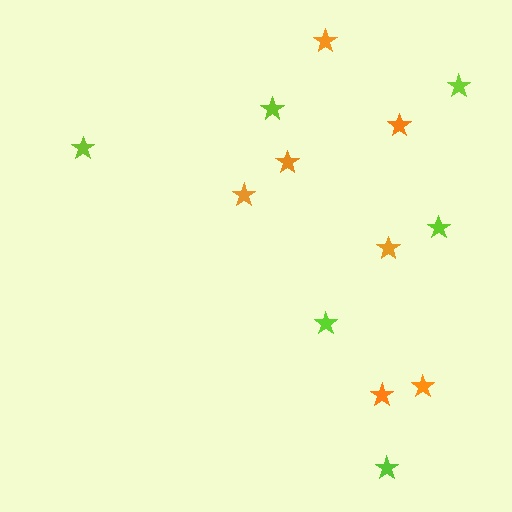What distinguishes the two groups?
There are 2 groups: one group of lime stars (6) and one group of orange stars (7).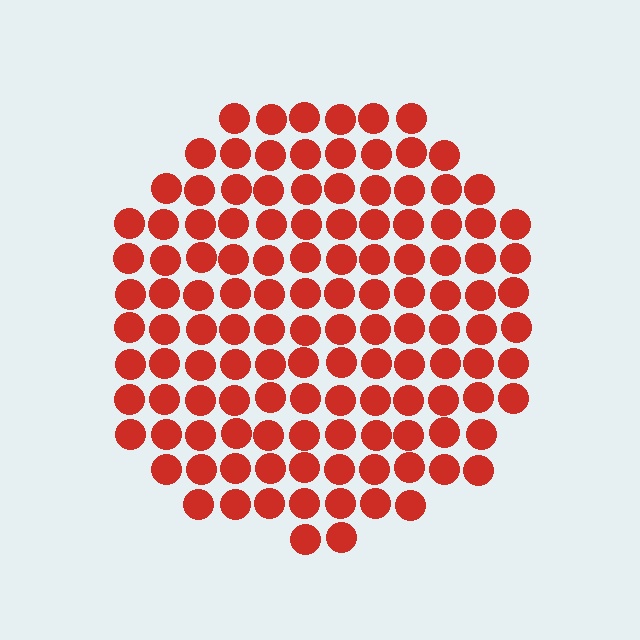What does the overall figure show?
The overall figure shows a circle.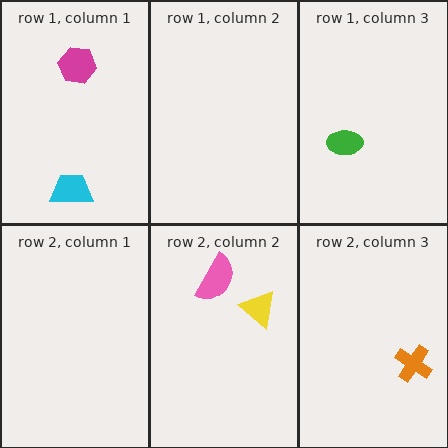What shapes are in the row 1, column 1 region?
The magenta hexagon, the cyan trapezoid.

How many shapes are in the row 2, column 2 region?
2.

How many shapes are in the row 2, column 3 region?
1.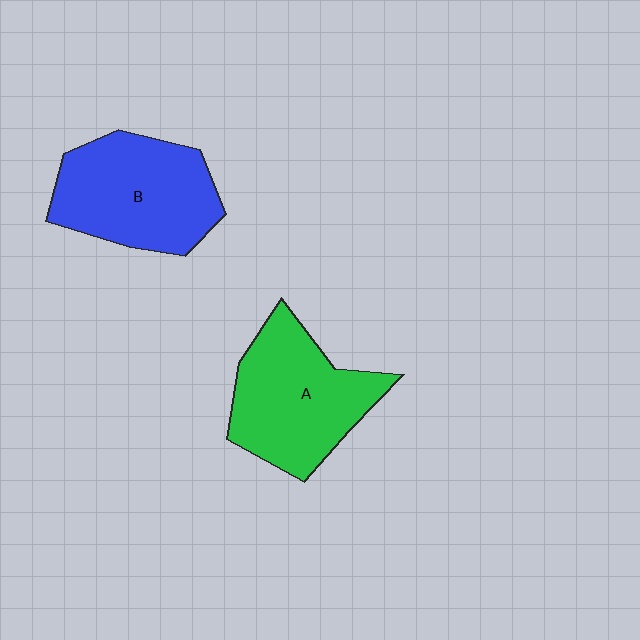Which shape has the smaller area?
Shape A (green).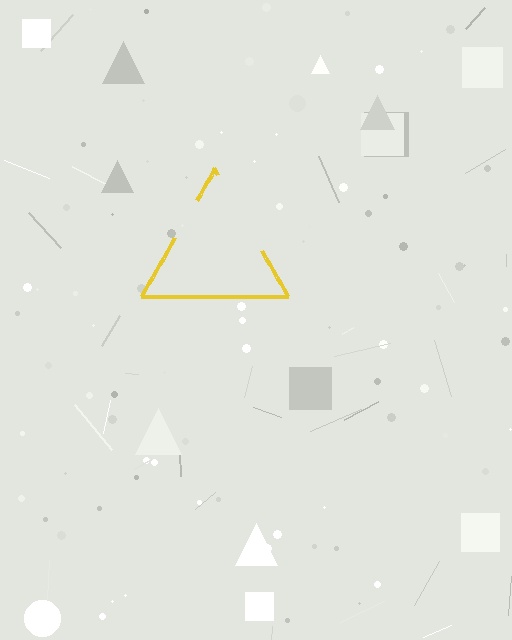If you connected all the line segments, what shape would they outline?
They would outline a triangle.